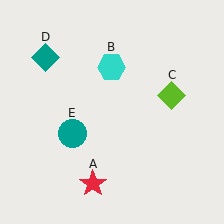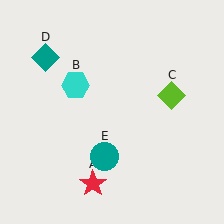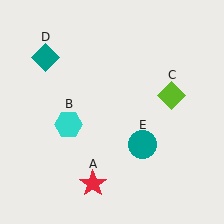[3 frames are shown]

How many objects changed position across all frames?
2 objects changed position: cyan hexagon (object B), teal circle (object E).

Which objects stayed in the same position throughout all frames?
Red star (object A) and lime diamond (object C) and teal diamond (object D) remained stationary.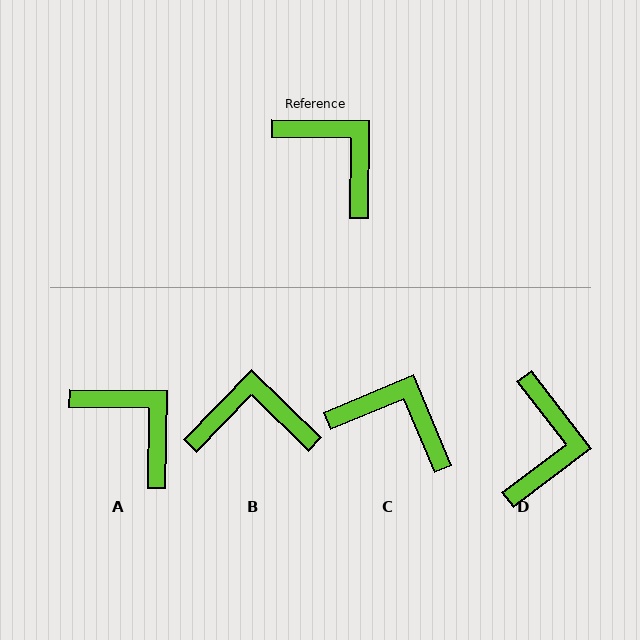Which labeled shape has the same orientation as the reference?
A.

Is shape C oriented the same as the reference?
No, it is off by about 23 degrees.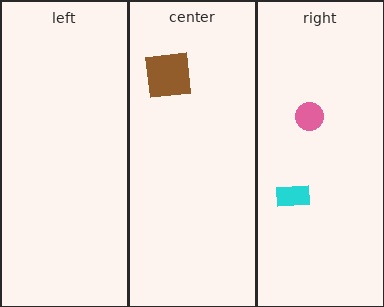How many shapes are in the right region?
2.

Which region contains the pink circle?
The right region.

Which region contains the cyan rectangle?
The right region.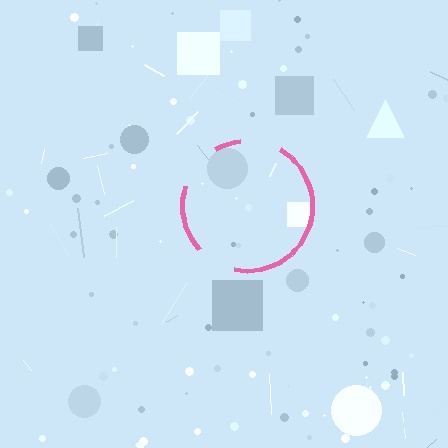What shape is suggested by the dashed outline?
The dashed outline suggests a circle.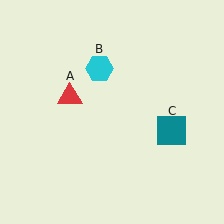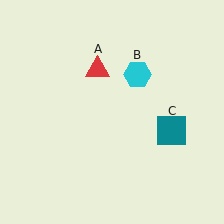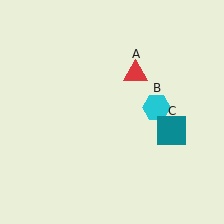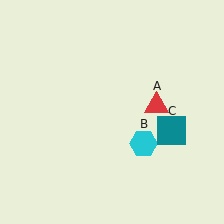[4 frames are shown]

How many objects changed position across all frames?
2 objects changed position: red triangle (object A), cyan hexagon (object B).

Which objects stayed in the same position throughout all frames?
Teal square (object C) remained stationary.